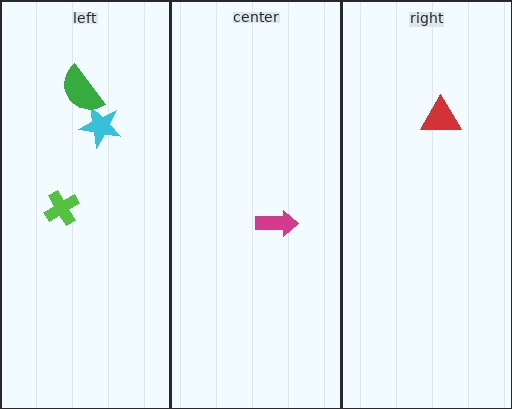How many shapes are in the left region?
3.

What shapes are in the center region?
The magenta arrow.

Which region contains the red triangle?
The right region.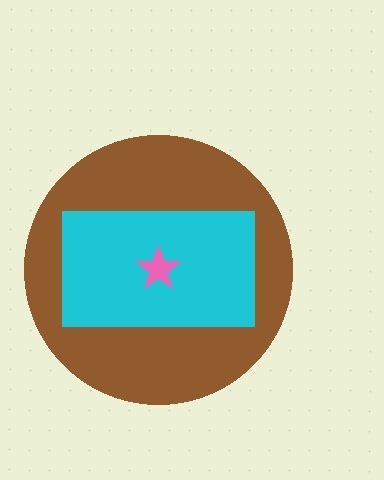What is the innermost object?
The pink star.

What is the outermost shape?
The brown circle.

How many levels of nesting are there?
3.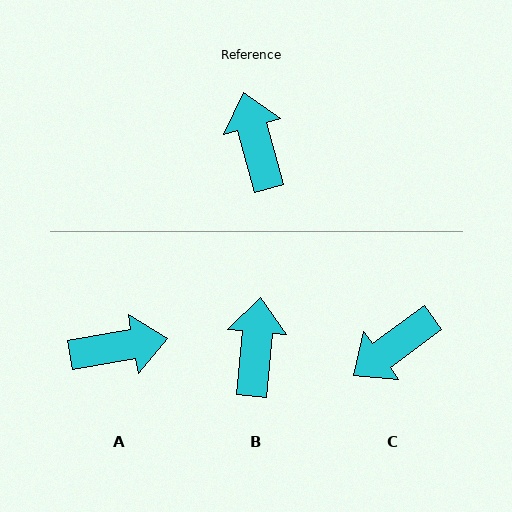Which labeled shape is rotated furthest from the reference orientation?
C, about 111 degrees away.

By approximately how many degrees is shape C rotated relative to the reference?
Approximately 111 degrees counter-clockwise.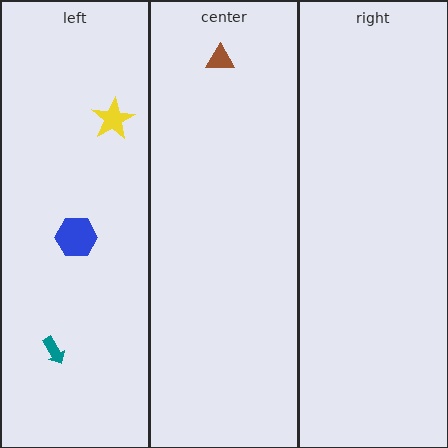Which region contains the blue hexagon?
The left region.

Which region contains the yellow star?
The left region.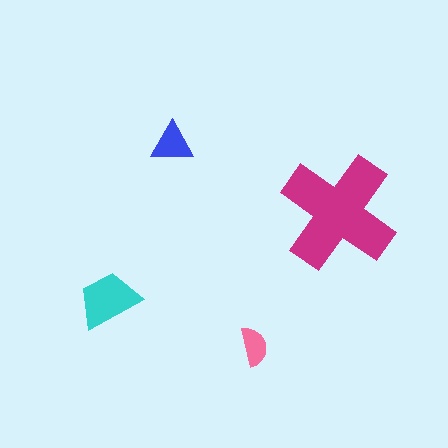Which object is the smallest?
The pink semicircle.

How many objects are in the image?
There are 4 objects in the image.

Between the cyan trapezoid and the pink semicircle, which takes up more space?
The cyan trapezoid.